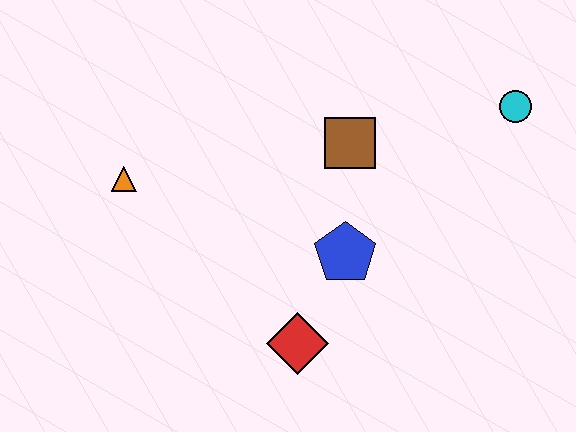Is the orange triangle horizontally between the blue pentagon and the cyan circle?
No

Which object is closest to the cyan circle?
The brown square is closest to the cyan circle.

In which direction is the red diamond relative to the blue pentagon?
The red diamond is below the blue pentagon.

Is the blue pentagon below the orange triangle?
Yes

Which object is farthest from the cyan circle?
The orange triangle is farthest from the cyan circle.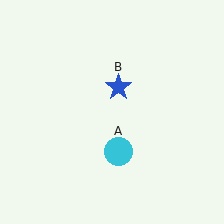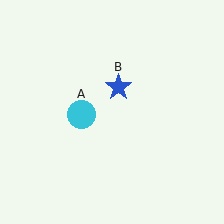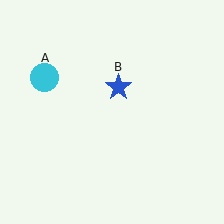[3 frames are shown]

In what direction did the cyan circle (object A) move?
The cyan circle (object A) moved up and to the left.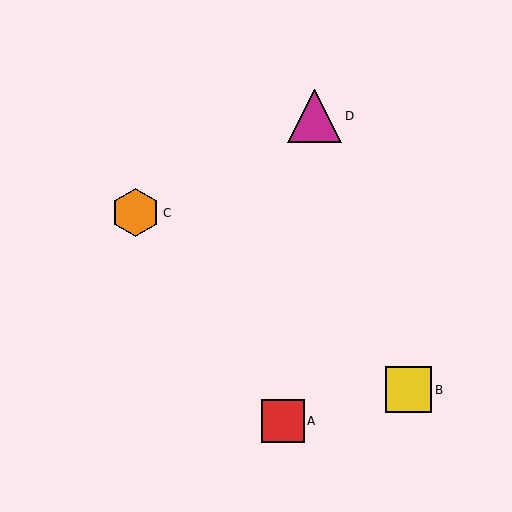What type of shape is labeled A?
Shape A is a red square.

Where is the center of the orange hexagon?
The center of the orange hexagon is at (135, 213).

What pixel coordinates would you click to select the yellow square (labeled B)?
Click at (409, 390) to select the yellow square B.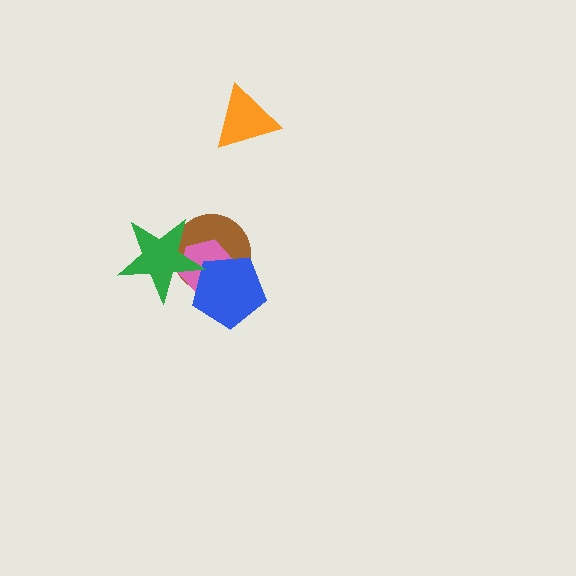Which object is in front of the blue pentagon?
The green star is in front of the blue pentagon.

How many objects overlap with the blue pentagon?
3 objects overlap with the blue pentagon.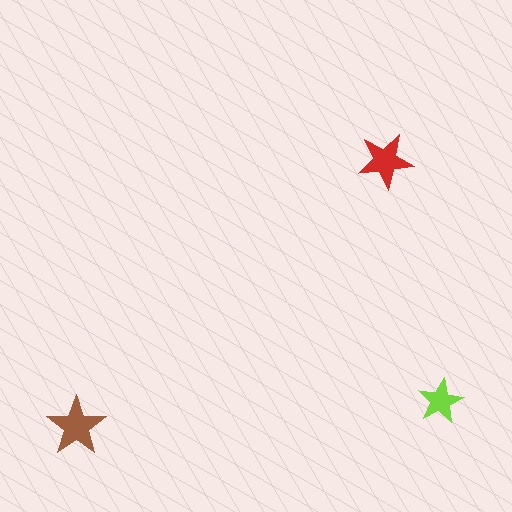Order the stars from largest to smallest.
the brown one, the red one, the lime one.